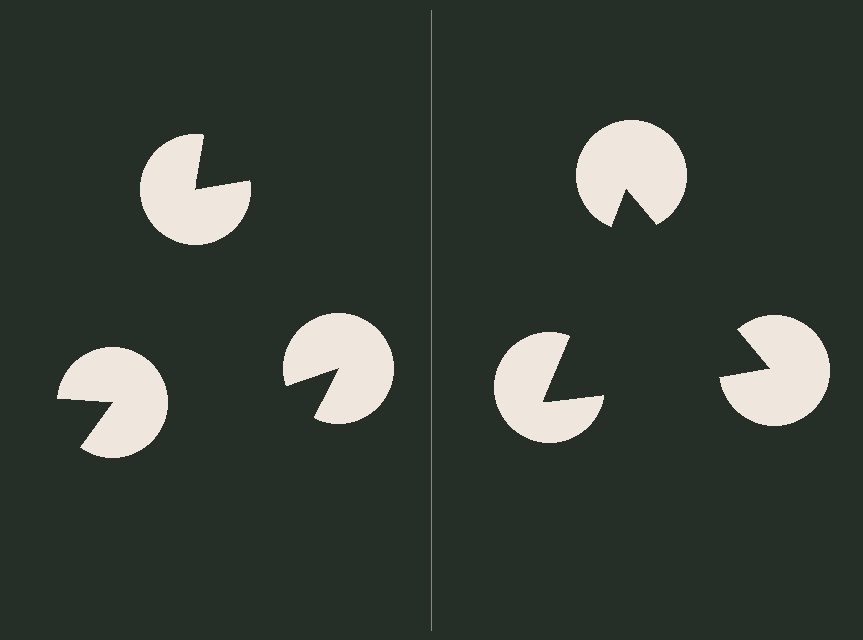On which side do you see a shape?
An illusory triangle appears on the right side. On the left side the wedge cuts are rotated, so no coherent shape forms.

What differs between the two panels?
The pac-man discs are positioned identically on both sides; only the wedge orientations differ. On the right they align to a triangle; on the left they are misaligned.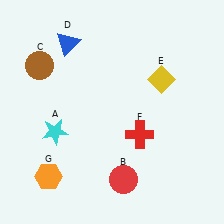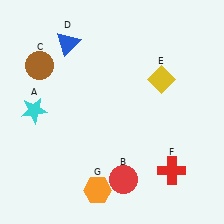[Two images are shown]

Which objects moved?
The objects that moved are: the cyan star (A), the red cross (F), the orange hexagon (G).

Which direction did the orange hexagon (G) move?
The orange hexagon (G) moved right.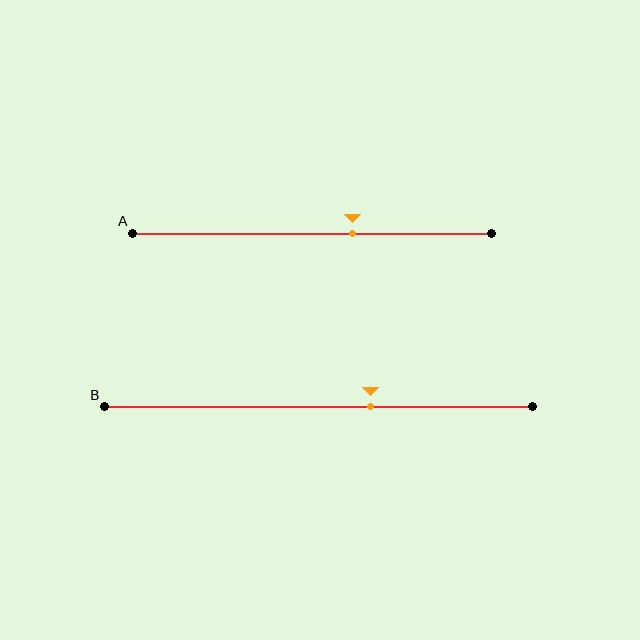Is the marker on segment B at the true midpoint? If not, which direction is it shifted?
No, the marker on segment B is shifted to the right by about 12% of the segment length.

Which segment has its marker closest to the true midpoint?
Segment A has its marker closest to the true midpoint.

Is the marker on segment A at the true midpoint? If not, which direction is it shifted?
No, the marker on segment A is shifted to the right by about 11% of the segment length.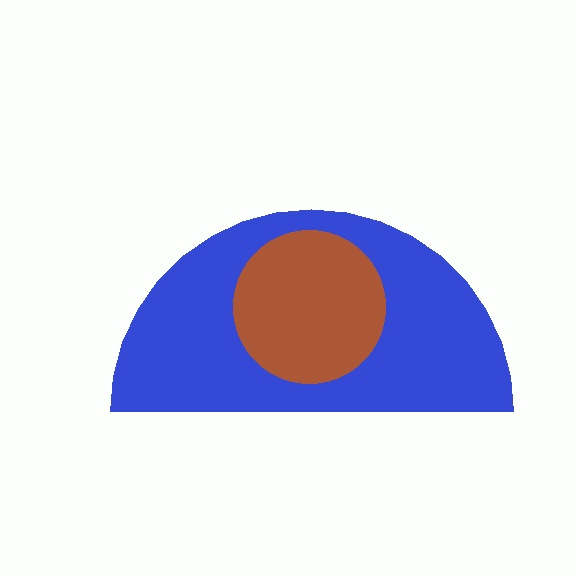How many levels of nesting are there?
2.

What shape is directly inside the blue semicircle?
The brown circle.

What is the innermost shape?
The brown circle.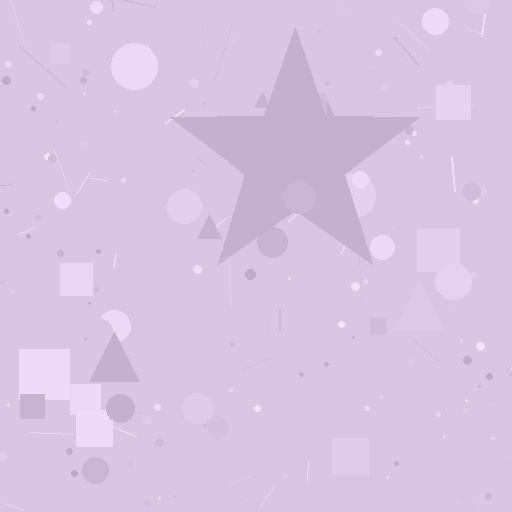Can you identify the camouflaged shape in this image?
The camouflaged shape is a star.